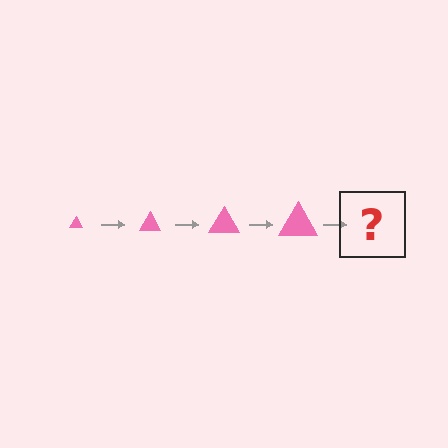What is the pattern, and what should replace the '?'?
The pattern is that the triangle gets progressively larger each step. The '?' should be a pink triangle, larger than the previous one.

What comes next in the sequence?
The next element should be a pink triangle, larger than the previous one.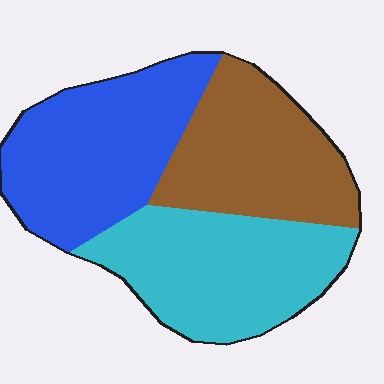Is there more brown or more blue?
Blue.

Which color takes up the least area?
Brown, at roughly 30%.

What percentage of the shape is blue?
Blue covers around 35% of the shape.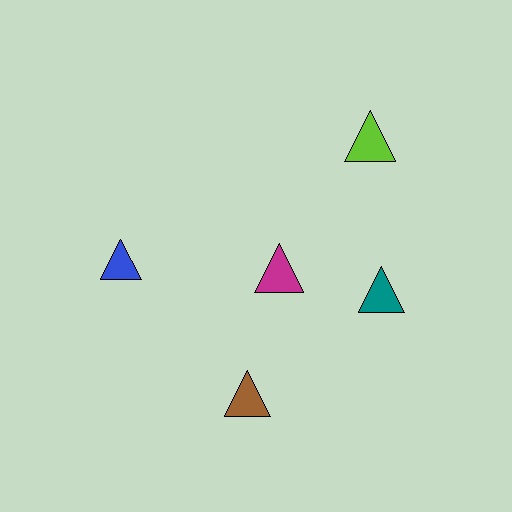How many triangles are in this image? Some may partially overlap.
There are 5 triangles.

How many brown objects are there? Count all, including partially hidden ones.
There is 1 brown object.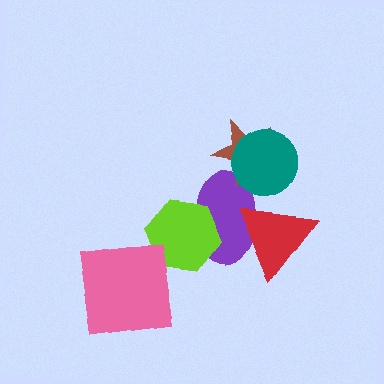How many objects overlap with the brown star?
2 objects overlap with the brown star.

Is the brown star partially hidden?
Yes, it is partially covered by another shape.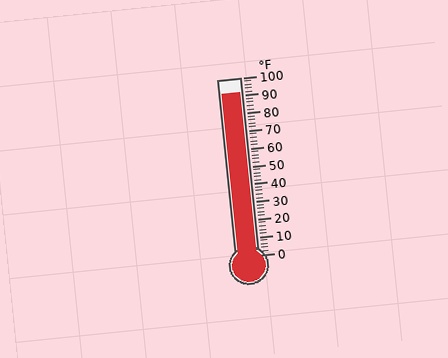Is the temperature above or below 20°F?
The temperature is above 20°F.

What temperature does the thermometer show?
The thermometer shows approximately 92°F.